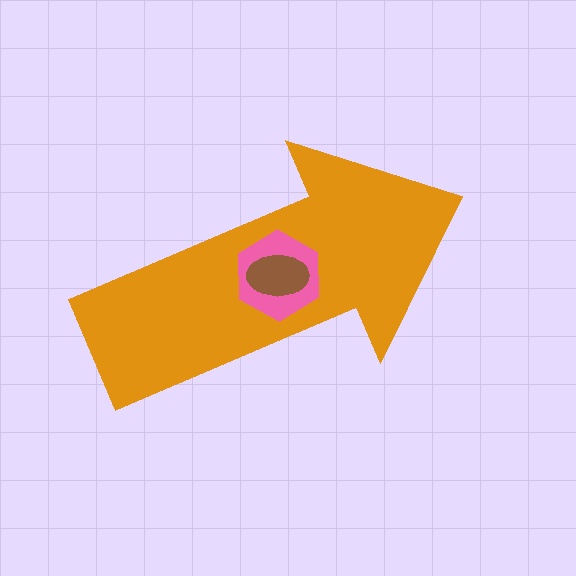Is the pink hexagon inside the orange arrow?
Yes.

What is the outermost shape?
The orange arrow.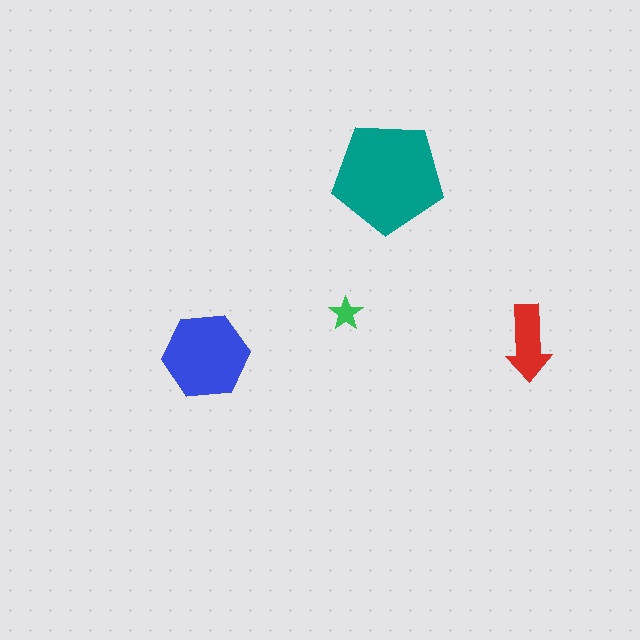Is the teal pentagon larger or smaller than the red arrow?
Larger.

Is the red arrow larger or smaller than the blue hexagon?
Smaller.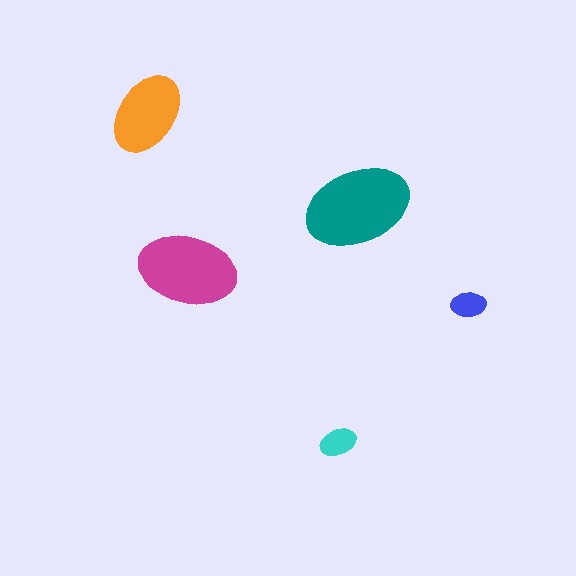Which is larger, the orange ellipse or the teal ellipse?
The teal one.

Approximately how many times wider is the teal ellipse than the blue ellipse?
About 3 times wider.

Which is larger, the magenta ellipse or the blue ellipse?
The magenta one.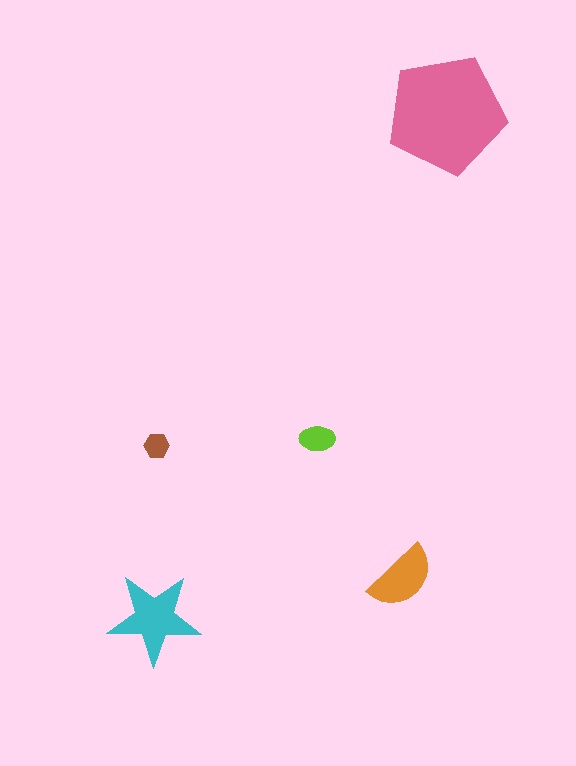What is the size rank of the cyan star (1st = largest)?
2nd.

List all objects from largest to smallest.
The pink pentagon, the cyan star, the orange semicircle, the lime ellipse, the brown hexagon.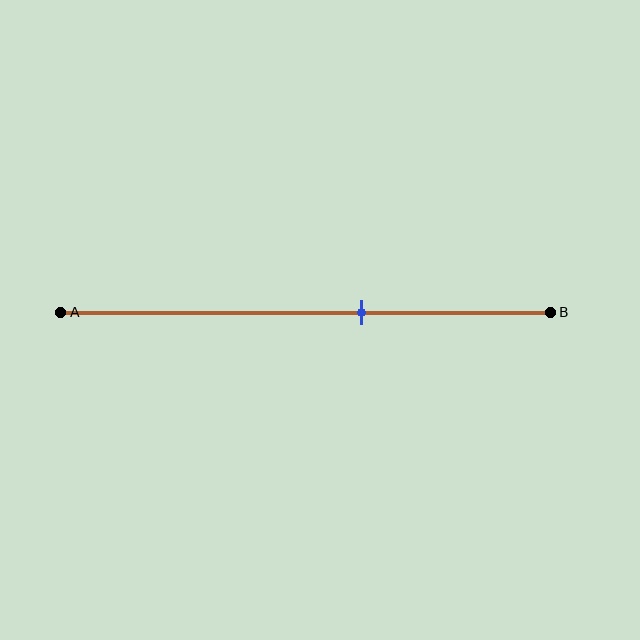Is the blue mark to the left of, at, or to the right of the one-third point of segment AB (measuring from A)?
The blue mark is to the right of the one-third point of segment AB.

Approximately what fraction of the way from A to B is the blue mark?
The blue mark is approximately 60% of the way from A to B.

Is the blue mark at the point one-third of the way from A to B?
No, the mark is at about 60% from A, not at the 33% one-third point.